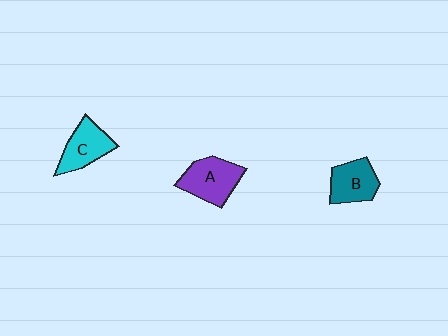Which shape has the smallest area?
Shape B (teal).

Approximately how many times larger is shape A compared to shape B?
Approximately 1.2 times.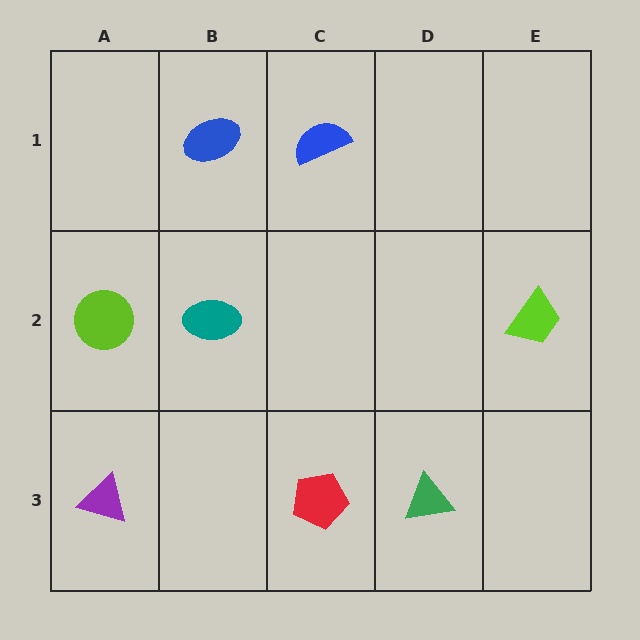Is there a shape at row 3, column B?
No, that cell is empty.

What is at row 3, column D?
A green triangle.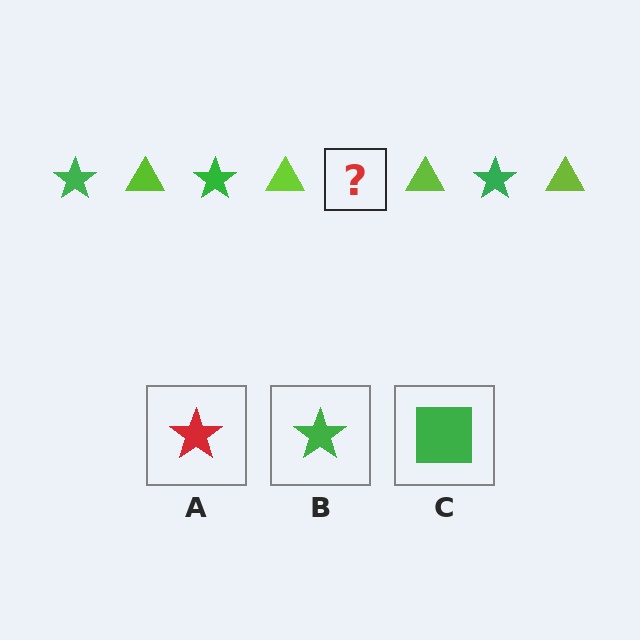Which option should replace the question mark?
Option B.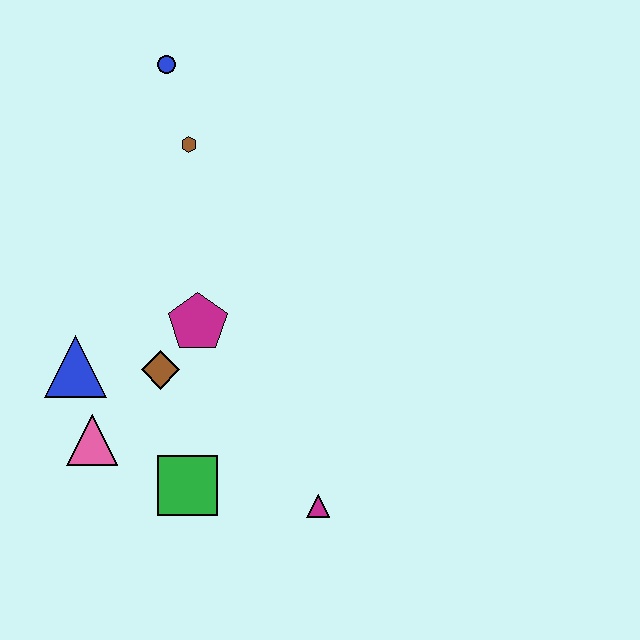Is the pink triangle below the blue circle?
Yes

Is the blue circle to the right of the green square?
No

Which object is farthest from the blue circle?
The magenta triangle is farthest from the blue circle.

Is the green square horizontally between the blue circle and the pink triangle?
No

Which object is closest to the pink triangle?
The blue triangle is closest to the pink triangle.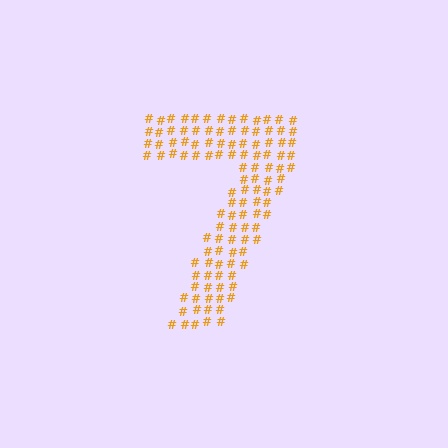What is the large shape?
The large shape is the digit 7.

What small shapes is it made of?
It is made of small hash symbols.